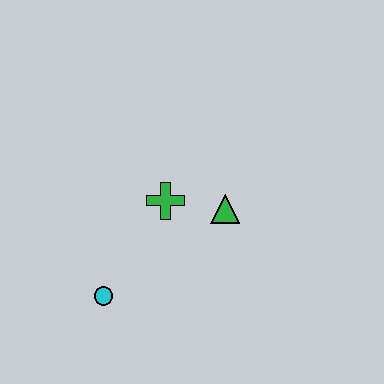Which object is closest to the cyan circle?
The green cross is closest to the cyan circle.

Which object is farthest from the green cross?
The cyan circle is farthest from the green cross.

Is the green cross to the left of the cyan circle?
No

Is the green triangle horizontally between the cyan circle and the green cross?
No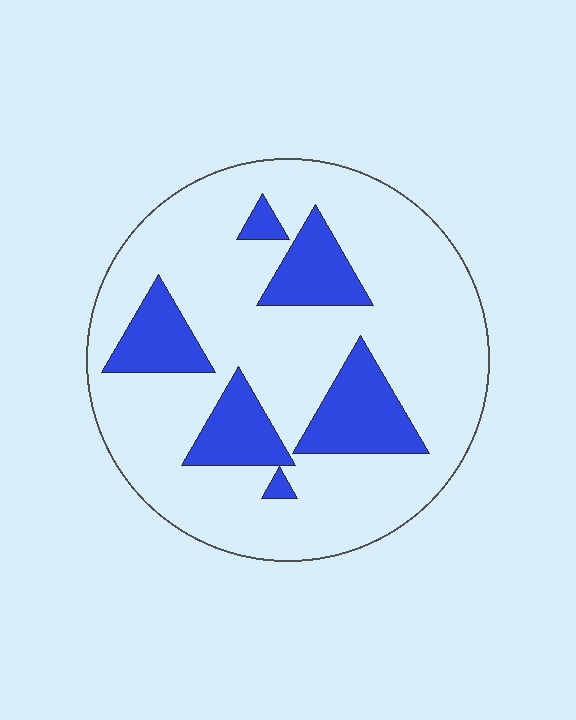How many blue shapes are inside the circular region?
6.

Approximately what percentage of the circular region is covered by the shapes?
Approximately 20%.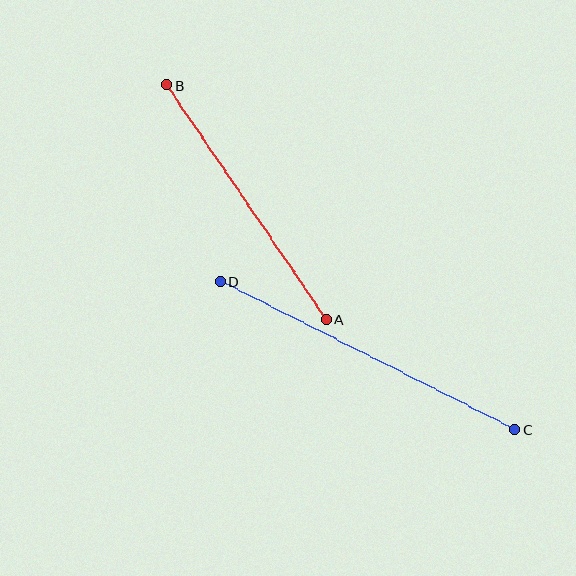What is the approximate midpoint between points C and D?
The midpoint is at approximately (367, 356) pixels.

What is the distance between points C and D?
The distance is approximately 329 pixels.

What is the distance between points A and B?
The distance is approximately 284 pixels.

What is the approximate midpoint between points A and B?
The midpoint is at approximately (247, 202) pixels.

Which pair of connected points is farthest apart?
Points C and D are farthest apart.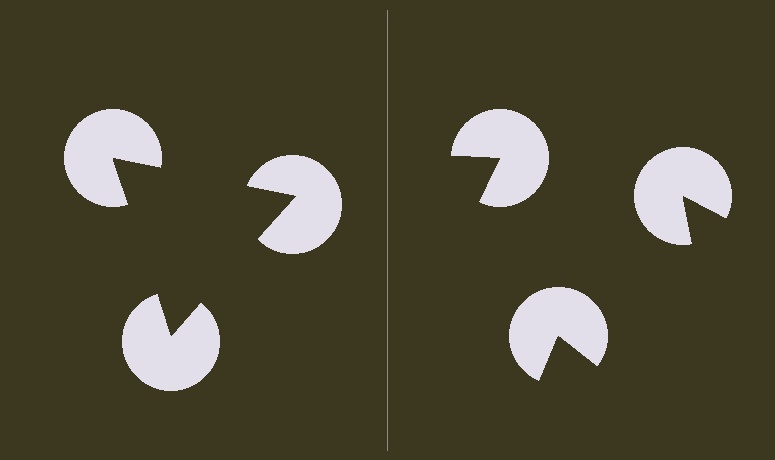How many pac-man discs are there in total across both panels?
6 — 3 on each side.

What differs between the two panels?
The pac-man discs are positioned identically on both sides; only the wedge orientations differ. On the left they align to a triangle; on the right they are misaligned.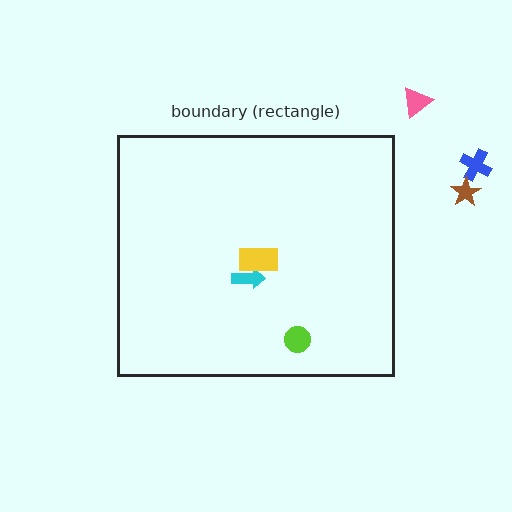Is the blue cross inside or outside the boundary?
Outside.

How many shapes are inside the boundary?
3 inside, 3 outside.